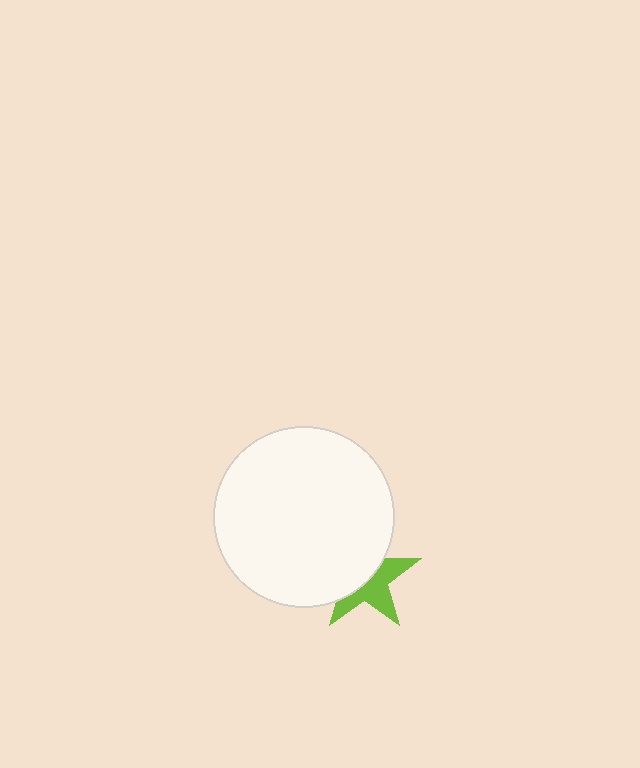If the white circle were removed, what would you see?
You would see the complete lime star.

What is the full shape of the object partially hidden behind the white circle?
The partially hidden object is a lime star.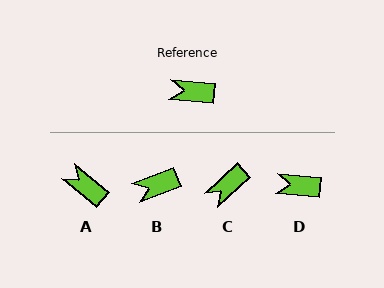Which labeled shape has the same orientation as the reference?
D.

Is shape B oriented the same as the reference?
No, it is off by about 27 degrees.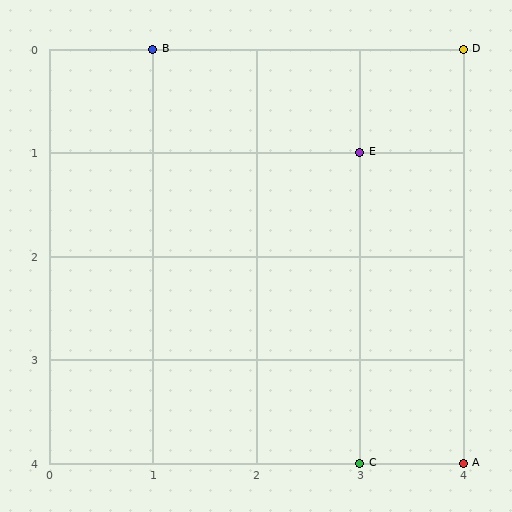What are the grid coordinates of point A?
Point A is at grid coordinates (4, 4).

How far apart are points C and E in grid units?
Points C and E are 3 rows apart.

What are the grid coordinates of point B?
Point B is at grid coordinates (1, 0).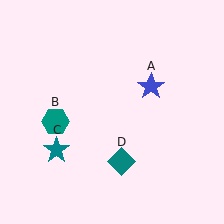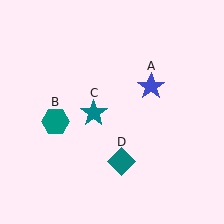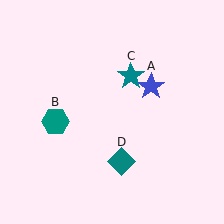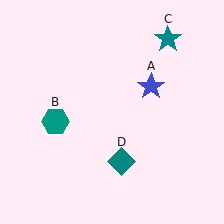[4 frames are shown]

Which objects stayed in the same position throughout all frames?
Blue star (object A) and teal hexagon (object B) and teal diamond (object D) remained stationary.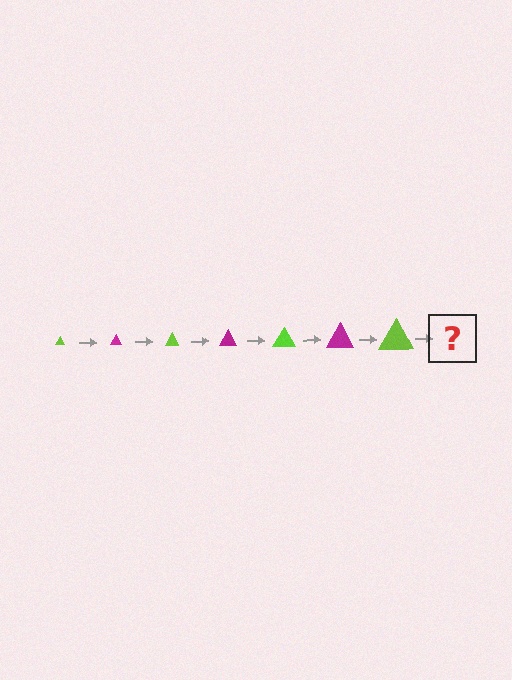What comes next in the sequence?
The next element should be a magenta triangle, larger than the previous one.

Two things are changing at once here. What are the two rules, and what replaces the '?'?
The two rules are that the triangle grows larger each step and the color cycles through lime and magenta. The '?' should be a magenta triangle, larger than the previous one.